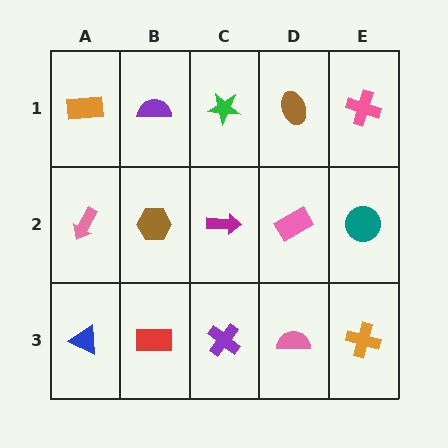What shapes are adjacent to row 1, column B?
A brown hexagon (row 2, column B), an orange rectangle (row 1, column A), a green star (row 1, column C).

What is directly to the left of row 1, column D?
A green star.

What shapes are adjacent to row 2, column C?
A green star (row 1, column C), a purple cross (row 3, column C), a brown hexagon (row 2, column B), a pink rectangle (row 2, column D).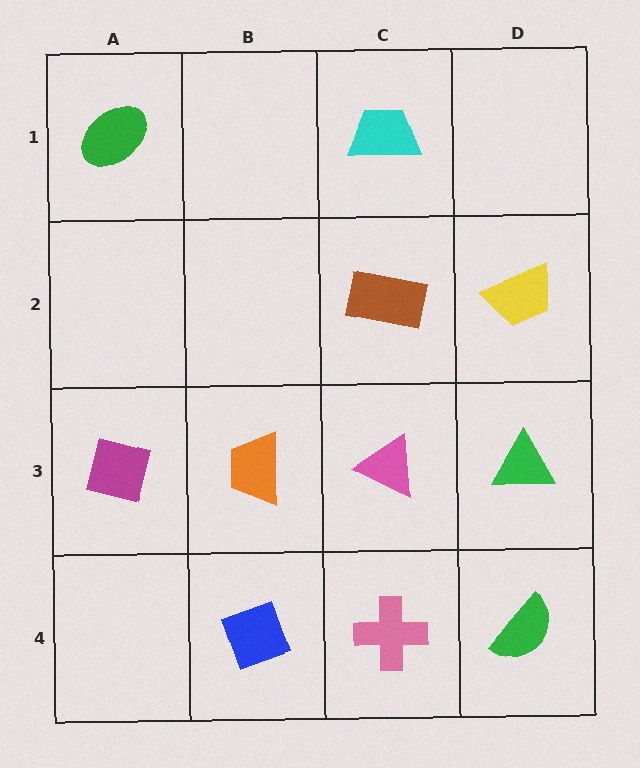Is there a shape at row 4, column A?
No, that cell is empty.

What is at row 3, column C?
A pink triangle.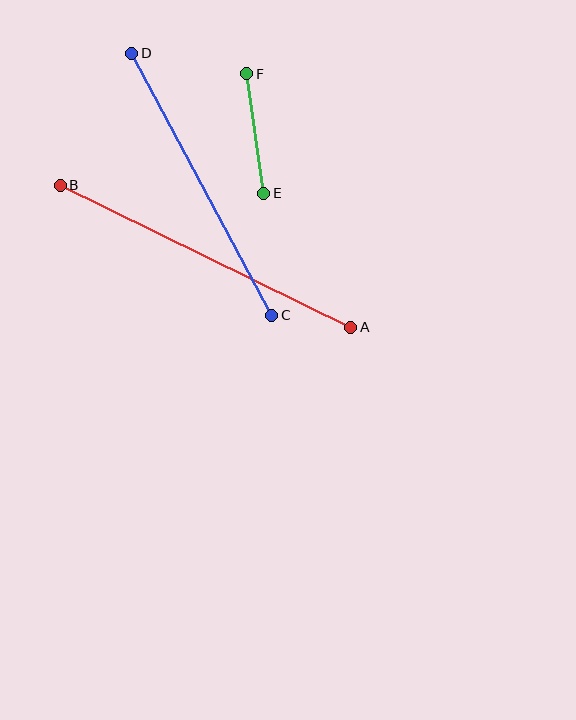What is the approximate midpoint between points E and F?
The midpoint is at approximately (255, 133) pixels.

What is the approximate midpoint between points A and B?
The midpoint is at approximately (205, 256) pixels.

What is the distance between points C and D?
The distance is approximately 297 pixels.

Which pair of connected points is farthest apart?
Points A and B are farthest apart.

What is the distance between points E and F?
The distance is approximately 121 pixels.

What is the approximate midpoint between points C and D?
The midpoint is at approximately (202, 184) pixels.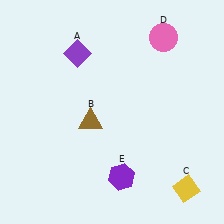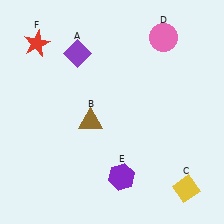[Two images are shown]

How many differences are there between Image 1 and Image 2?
There is 1 difference between the two images.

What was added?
A red star (F) was added in Image 2.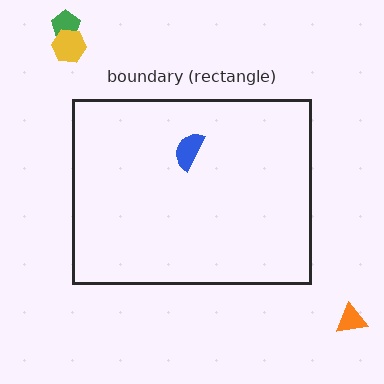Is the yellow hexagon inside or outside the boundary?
Outside.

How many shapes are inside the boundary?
1 inside, 3 outside.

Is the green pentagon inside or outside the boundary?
Outside.